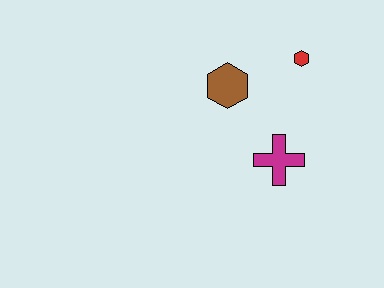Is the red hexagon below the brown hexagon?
No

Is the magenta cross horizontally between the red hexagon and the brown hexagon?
Yes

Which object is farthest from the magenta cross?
The red hexagon is farthest from the magenta cross.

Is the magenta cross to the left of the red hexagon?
Yes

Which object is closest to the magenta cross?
The brown hexagon is closest to the magenta cross.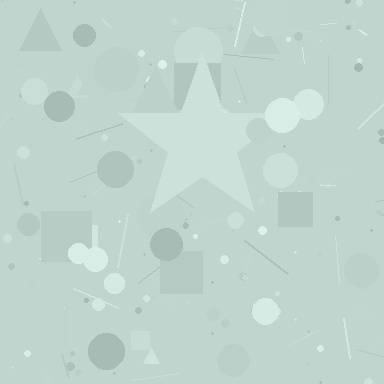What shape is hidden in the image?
A star is hidden in the image.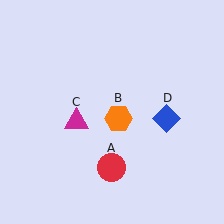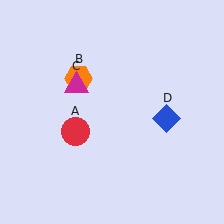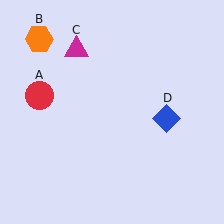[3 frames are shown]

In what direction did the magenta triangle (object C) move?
The magenta triangle (object C) moved up.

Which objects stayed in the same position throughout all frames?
Blue diamond (object D) remained stationary.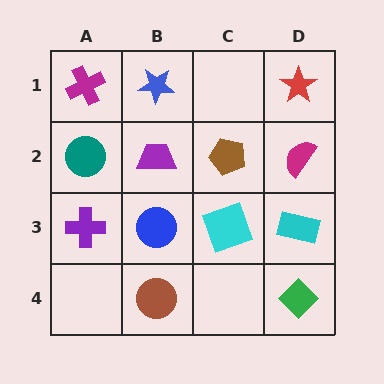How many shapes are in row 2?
4 shapes.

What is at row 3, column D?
A cyan rectangle.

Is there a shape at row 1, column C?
No, that cell is empty.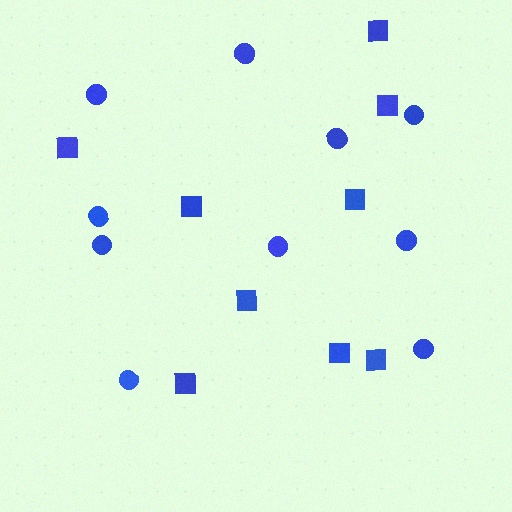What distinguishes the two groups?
There are 2 groups: one group of circles (10) and one group of squares (9).